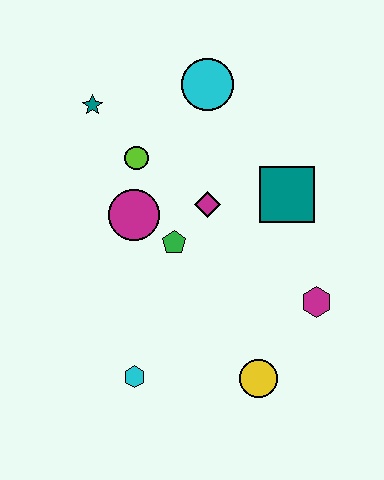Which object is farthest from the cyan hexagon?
The cyan circle is farthest from the cyan hexagon.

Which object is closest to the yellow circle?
The magenta hexagon is closest to the yellow circle.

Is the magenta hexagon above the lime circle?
No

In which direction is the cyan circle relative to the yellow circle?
The cyan circle is above the yellow circle.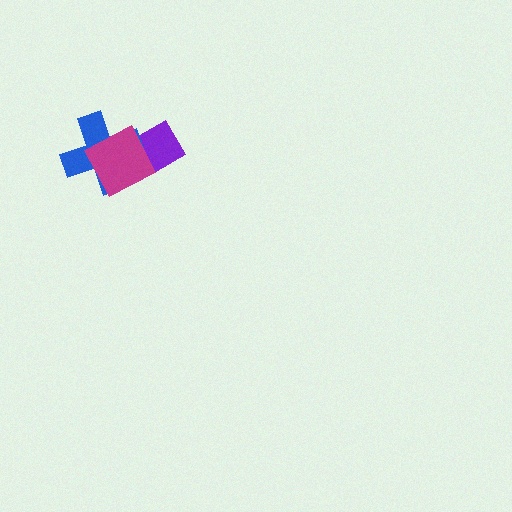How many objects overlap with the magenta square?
2 objects overlap with the magenta square.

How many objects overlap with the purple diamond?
2 objects overlap with the purple diamond.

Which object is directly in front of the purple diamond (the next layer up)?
The blue cross is directly in front of the purple diamond.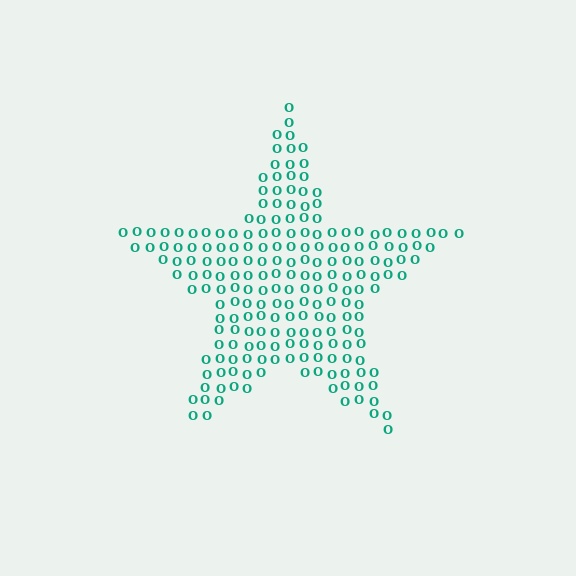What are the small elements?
The small elements are letter O's.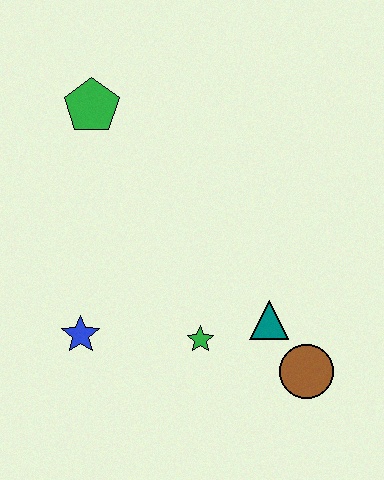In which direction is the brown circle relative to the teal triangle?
The brown circle is below the teal triangle.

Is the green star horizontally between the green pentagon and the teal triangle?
Yes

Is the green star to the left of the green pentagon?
No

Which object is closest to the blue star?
The green star is closest to the blue star.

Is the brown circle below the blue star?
Yes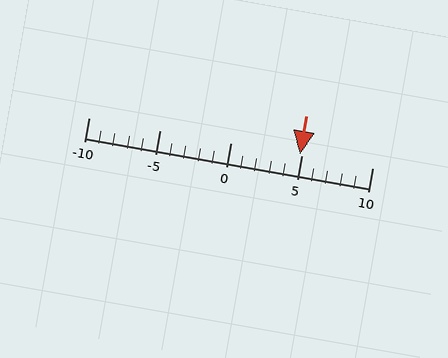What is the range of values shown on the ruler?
The ruler shows values from -10 to 10.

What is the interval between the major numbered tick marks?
The major tick marks are spaced 5 units apart.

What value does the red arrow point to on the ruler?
The red arrow points to approximately 5.